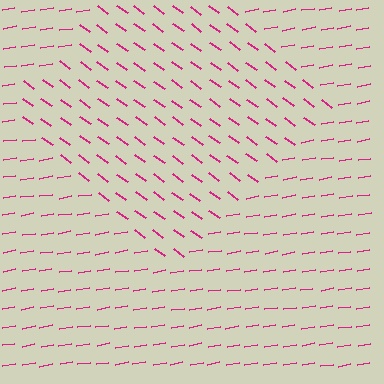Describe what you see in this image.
The image is filled with small magenta line segments. A diamond region in the image has lines oriented differently from the surrounding lines, creating a visible texture boundary.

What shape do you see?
I see a diamond.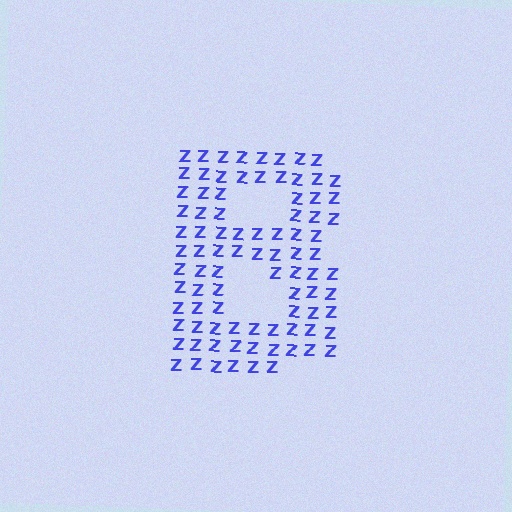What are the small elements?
The small elements are letter Z's.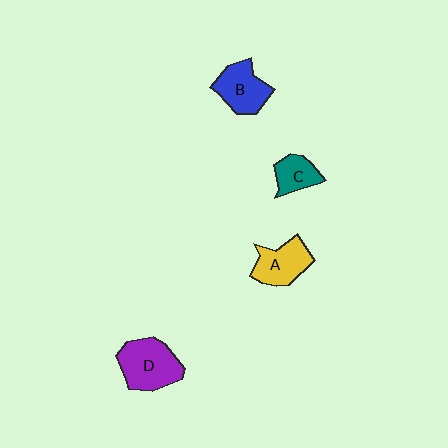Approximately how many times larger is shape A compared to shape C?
Approximately 1.5 times.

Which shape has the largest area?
Shape D (purple).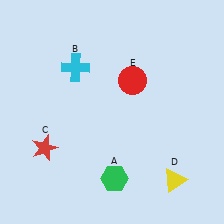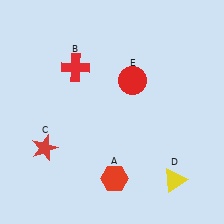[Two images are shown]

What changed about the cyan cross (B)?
In Image 1, B is cyan. In Image 2, it changed to red.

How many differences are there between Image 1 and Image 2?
There are 2 differences between the two images.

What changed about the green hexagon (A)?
In Image 1, A is green. In Image 2, it changed to red.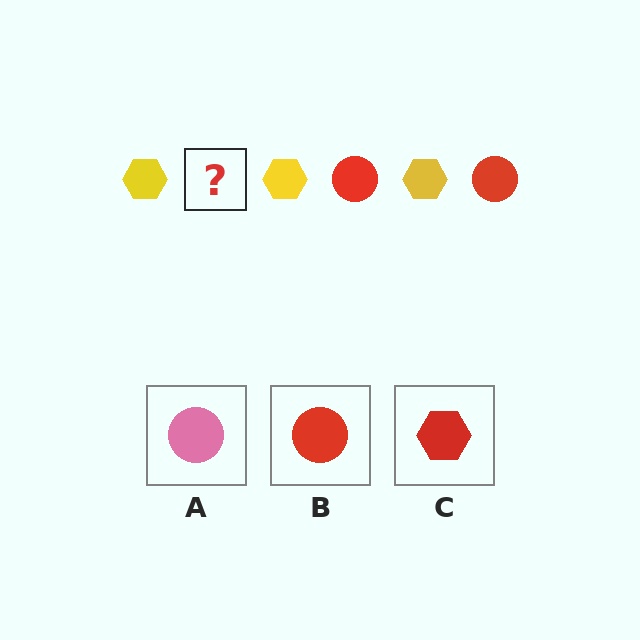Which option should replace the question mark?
Option B.